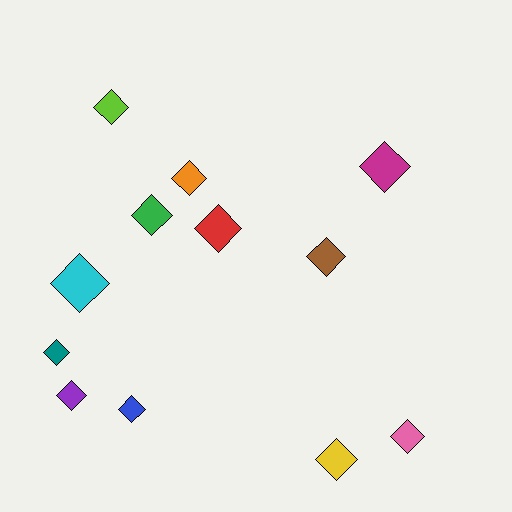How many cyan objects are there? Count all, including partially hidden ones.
There is 1 cyan object.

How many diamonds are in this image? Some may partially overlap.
There are 12 diamonds.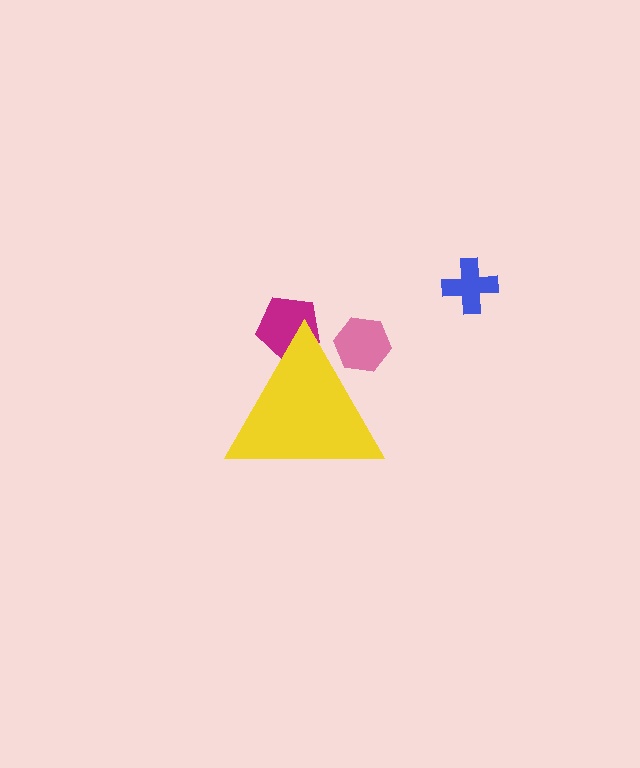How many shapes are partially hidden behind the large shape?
2 shapes are partially hidden.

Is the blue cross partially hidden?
No, the blue cross is fully visible.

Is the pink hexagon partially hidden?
Yes, the pink hexagon is partially hidden behind the yellow triangle.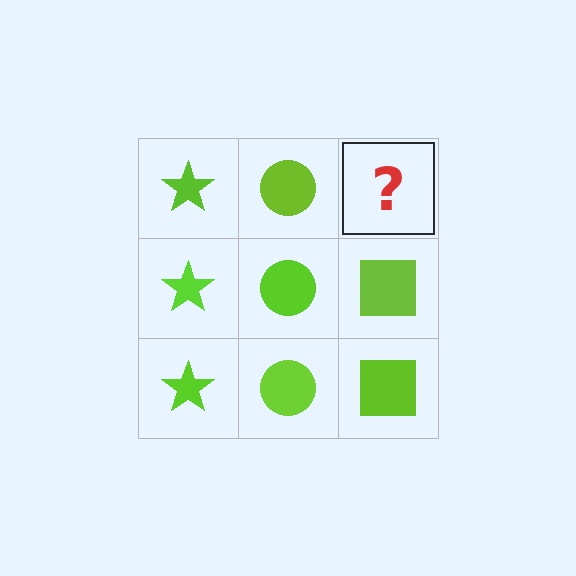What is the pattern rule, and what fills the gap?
The rule is that each column has a consistent shape. The gap should be filled with a lime square.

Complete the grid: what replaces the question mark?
The question mark should be replaced with a lime square.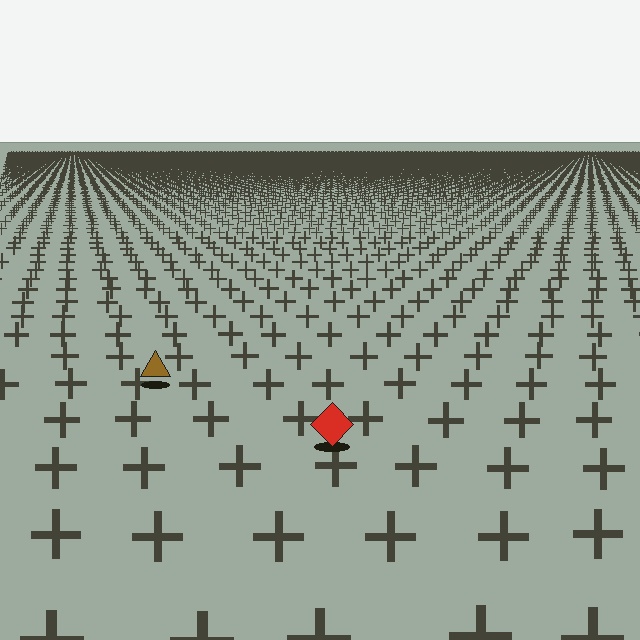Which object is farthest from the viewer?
The brown triangle is farthest from the viewer. It appears smaller and the ground texture around it is denser.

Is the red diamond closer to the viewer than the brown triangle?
Yes. The red diamond is closer — you can tell from the texture gradient: the ground texture is coarser near it.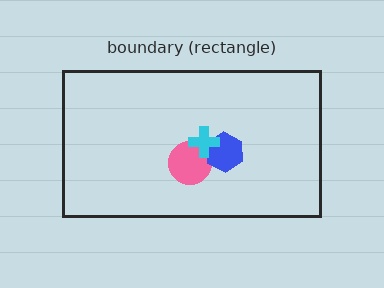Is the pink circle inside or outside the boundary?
Inside.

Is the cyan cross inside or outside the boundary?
Inside.